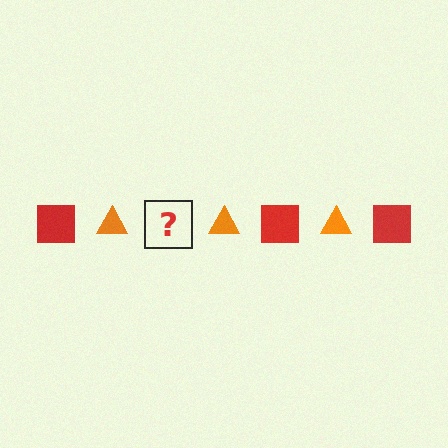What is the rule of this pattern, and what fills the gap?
The rule is that the pattern alternates between red square and orange triangle. The gap should be filled with a red square.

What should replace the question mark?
The question mark should be replaced with a red square.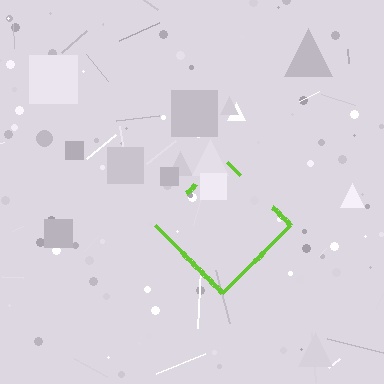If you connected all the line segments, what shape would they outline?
They would outline a diamond.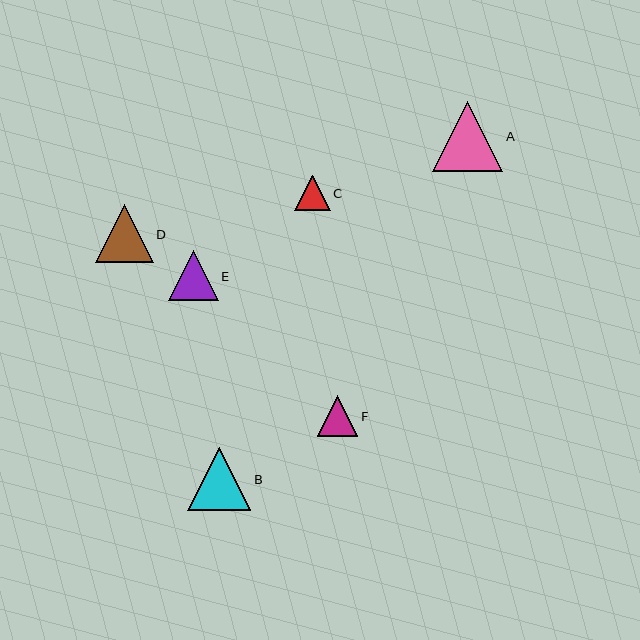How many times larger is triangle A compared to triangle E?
Triangle A is approximately 1.4 times the size of triangle E.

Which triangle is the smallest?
Triangle C is the smallest with a size of approximately 35 pixels.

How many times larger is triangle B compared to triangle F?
Triangle B is approximately 1.6 times the size of triangle F.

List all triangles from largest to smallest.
From largest to smallest: A, B, D, E, F, C.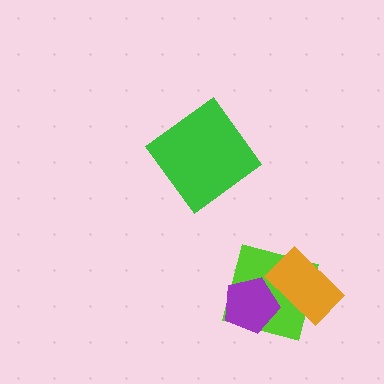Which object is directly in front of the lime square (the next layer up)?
The purple pentagon is directly in front of the lime square.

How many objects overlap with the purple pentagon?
2 objects overlap with the purple pentagon.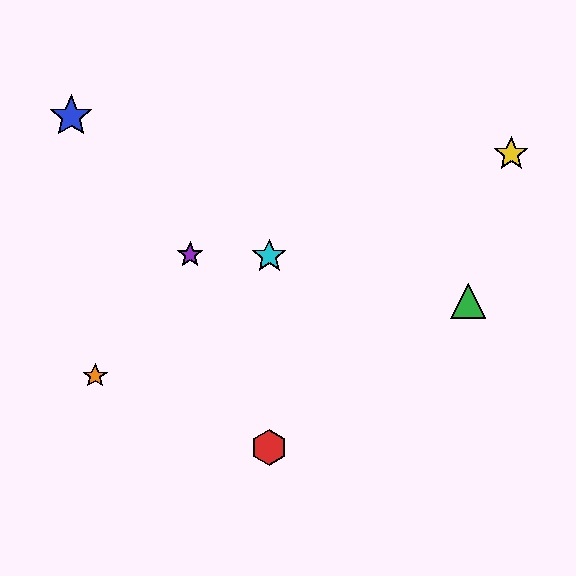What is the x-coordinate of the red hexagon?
The red hexagon is at x≈269.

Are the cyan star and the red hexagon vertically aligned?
Yes, both are at x≈269.